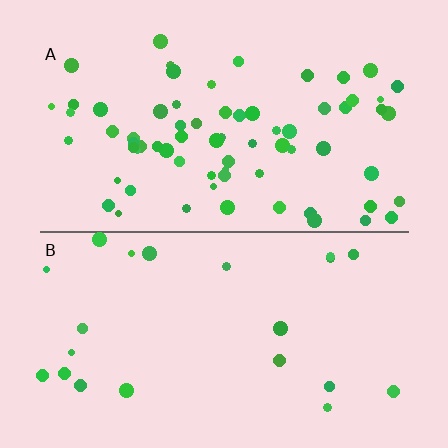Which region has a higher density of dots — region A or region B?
A (the top).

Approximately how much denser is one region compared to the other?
Approximately 3.2× — region A over region B.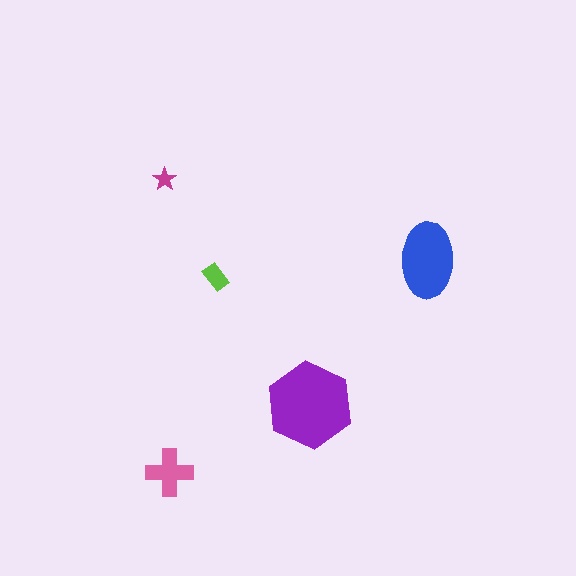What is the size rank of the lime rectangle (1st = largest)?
4th.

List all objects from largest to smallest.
The purple hexagon, the blue ellipse, the pink cross, the lime rectangle, the magenta star.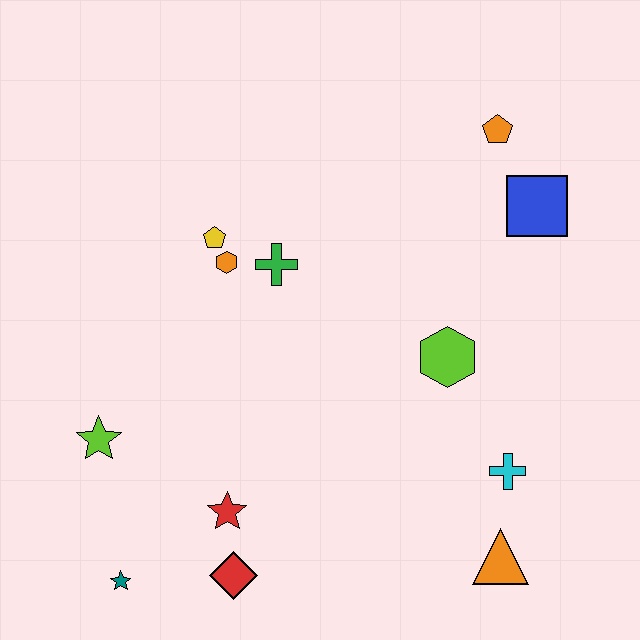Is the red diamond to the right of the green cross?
No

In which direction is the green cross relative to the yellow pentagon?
The green cross is to the right of the yellow pentagon.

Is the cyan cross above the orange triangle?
Yes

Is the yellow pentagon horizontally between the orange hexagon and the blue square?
No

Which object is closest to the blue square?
The orange pentagon is closest to the blue square.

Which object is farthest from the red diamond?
The orange pentagon is farthest from the red diamond.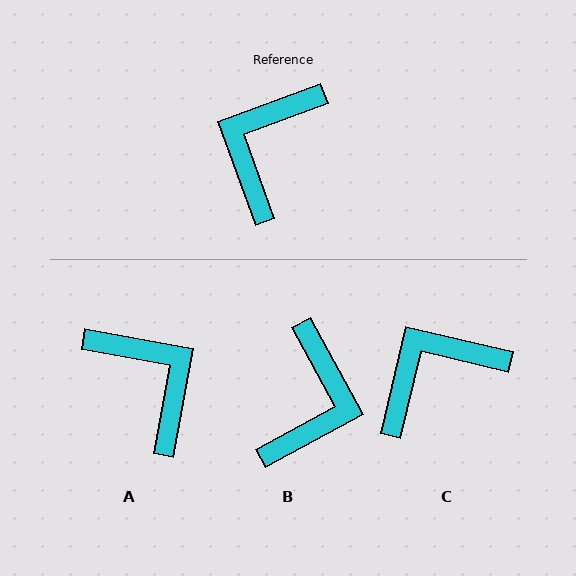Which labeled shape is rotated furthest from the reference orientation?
B, about 171 degrees away.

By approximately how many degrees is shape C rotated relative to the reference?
Approximately 33 degrees clockwise.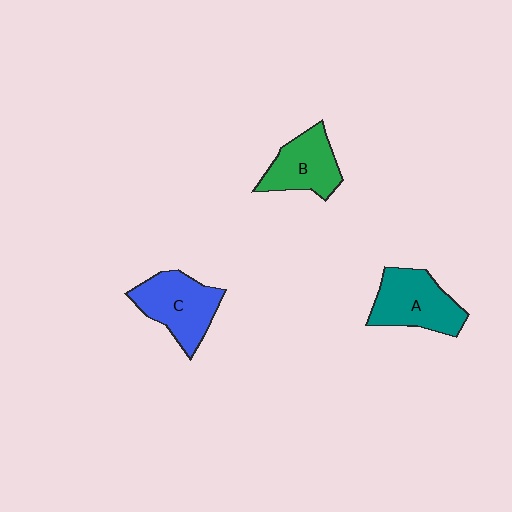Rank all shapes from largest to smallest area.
From largest to smallest: A (teal), C (blue), B (green).